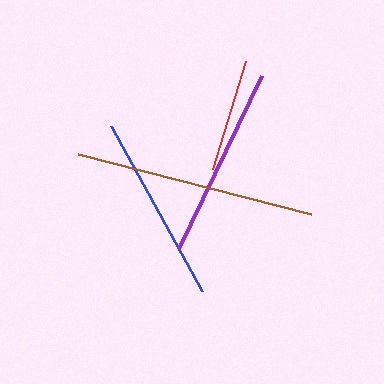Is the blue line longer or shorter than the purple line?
The purple line is longer than the blue line.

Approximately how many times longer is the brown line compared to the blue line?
The brown line is approximately 1.3 times the length of the blue line.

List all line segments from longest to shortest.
From longest to shortest: brown, purple, blue, red.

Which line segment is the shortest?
The red line is the shortest at approximately 113 pixels.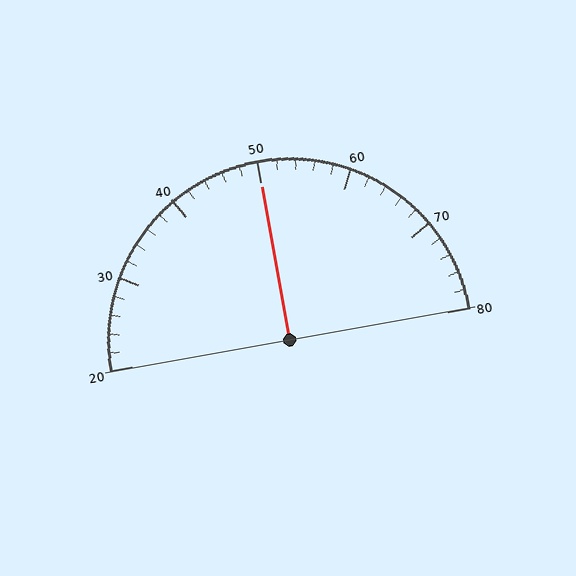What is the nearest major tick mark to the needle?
The nearest major tick mark is 50.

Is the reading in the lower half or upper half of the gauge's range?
The reading is in the upper half of the range (20 to 80).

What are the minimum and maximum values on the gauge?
The gauge ranges from 20 to 80.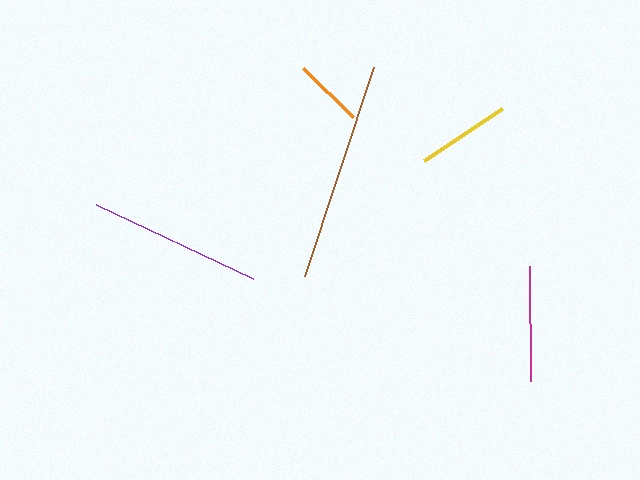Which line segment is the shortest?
The orange line is the shortest at approximately 70 pixels.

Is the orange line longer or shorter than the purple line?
The purple line is longer than the orange line.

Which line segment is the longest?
The brown line is the longest at approximately 220 pixels.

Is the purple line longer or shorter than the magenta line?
The purple line is longer than the magenta line.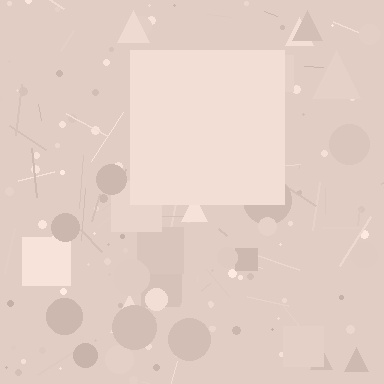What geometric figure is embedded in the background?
A square is embedded in the background.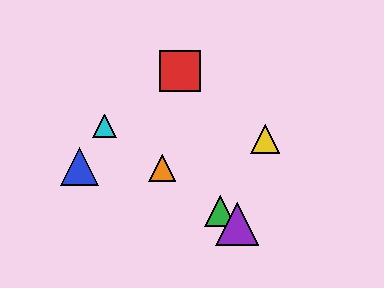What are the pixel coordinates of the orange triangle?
The orange triangle is at (162, 168).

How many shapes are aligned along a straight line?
4 shapes (the green triangle, the purple triangle, the orange triangle, the cyan triangle) are aligned along a straight line.